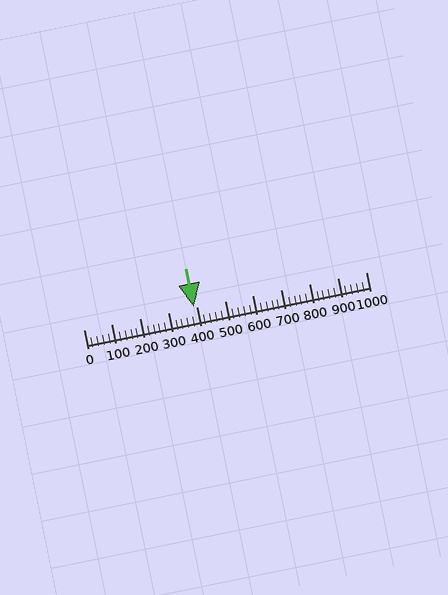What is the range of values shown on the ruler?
The ruler shows values from 0 to 1000.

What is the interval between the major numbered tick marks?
The major tick marks are spaced 100 units apart.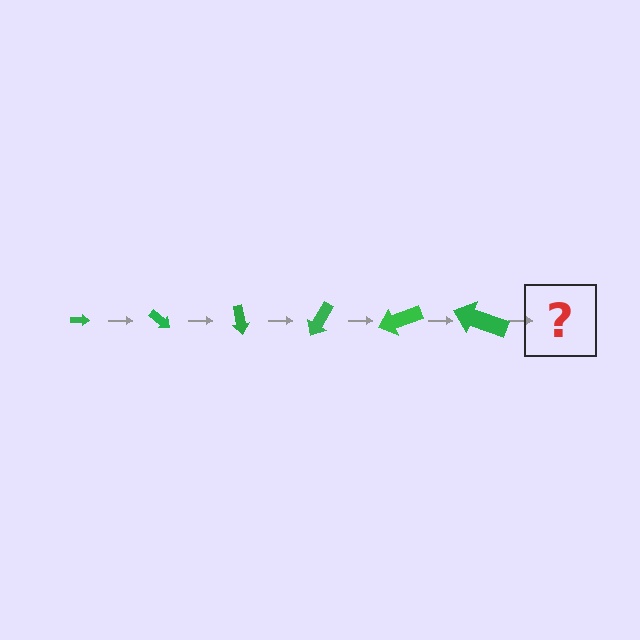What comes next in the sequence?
The next element should be an arrow, larger than the previous one and rotated 240 degrees from the start.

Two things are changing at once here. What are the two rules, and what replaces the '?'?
The two rules are that the arrow grows larger each step and it rotates 40 degrees each step. The '?' should be an arrow, larger than the previous one and rotated 240 degrees from the start.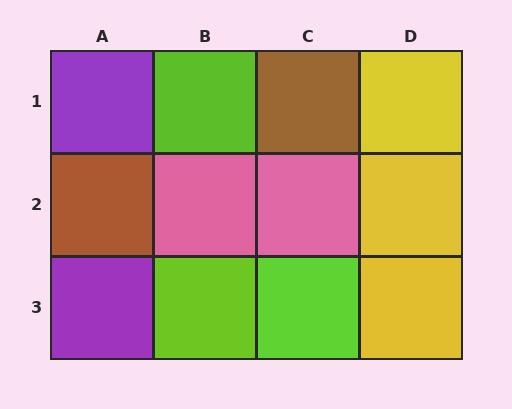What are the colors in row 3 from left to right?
Purple, lime, lime, yellow.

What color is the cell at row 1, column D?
Yellow.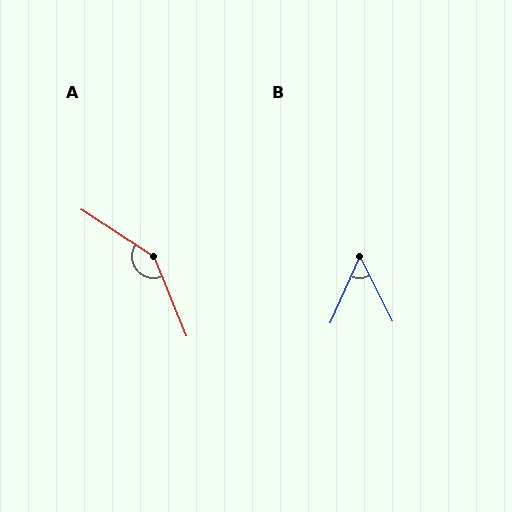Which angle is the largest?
A, at approximately 145 degrees.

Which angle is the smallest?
B, at approximately 51 degrees.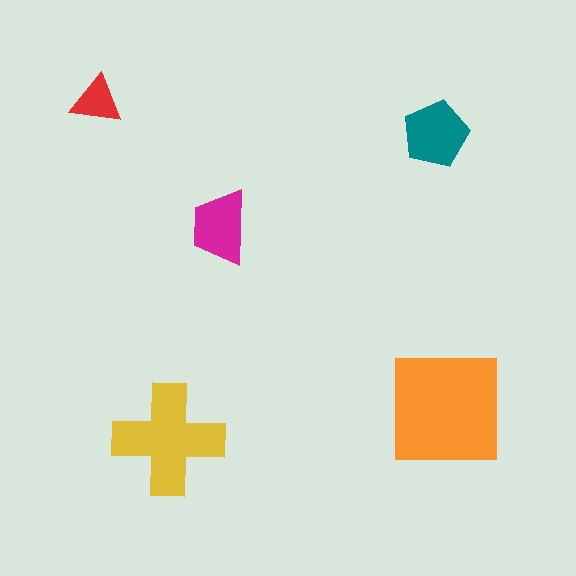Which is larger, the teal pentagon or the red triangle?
The teal pentagon.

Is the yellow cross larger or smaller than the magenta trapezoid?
Larger.